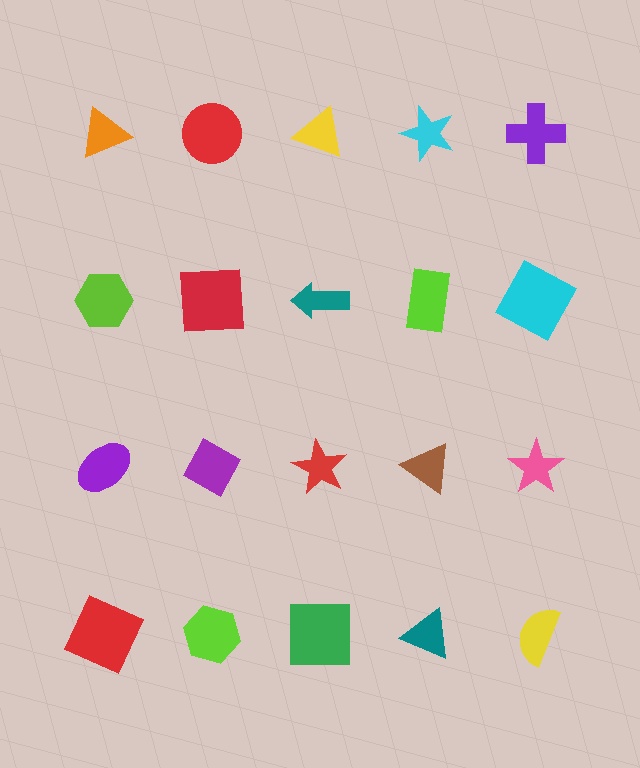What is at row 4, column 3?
A green square.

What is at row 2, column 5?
A cyan square.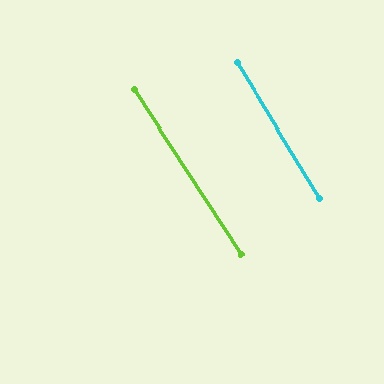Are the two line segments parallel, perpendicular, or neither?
Parallel — their directions differ by only 1.6°.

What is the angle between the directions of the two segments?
Approximately 2 degrees.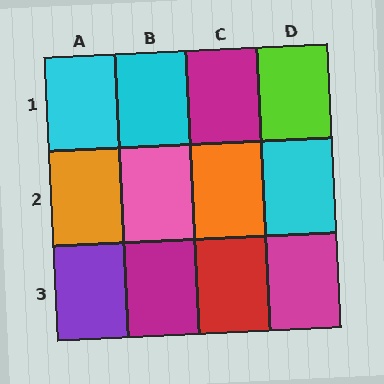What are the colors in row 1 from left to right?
Cyan, cyan, magenta, lime.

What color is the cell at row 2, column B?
Pink.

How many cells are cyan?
3 cells are cyan.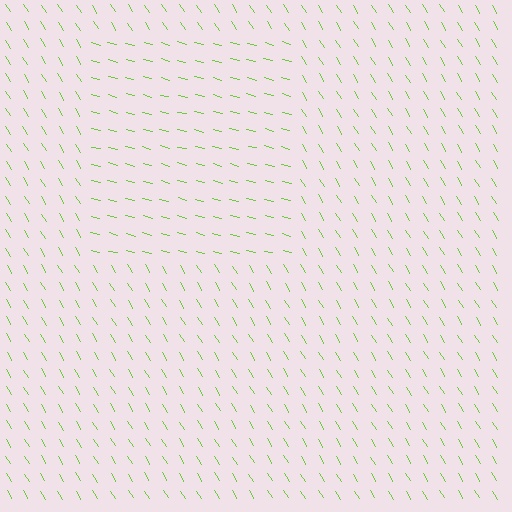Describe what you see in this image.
The image is filled with small lime line segments. A rectangle region in the image has lines oriented differently from the surrounding lines, creating a visible texture boundary.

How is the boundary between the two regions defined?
The boundary is defined purely by a change in line orientation (approximately 45 degrees difference). All lines are the same color and thickness.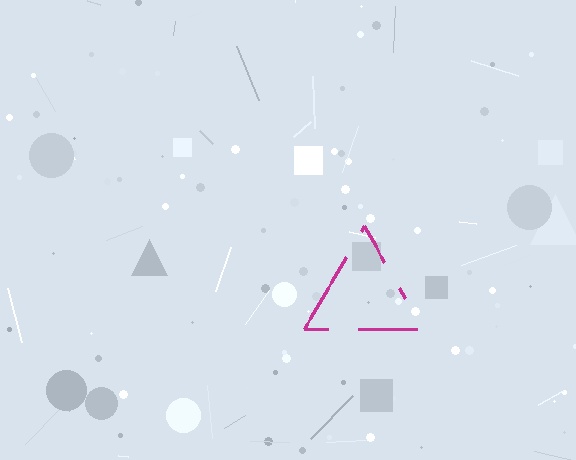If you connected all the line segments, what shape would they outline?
They would outline a triangle.